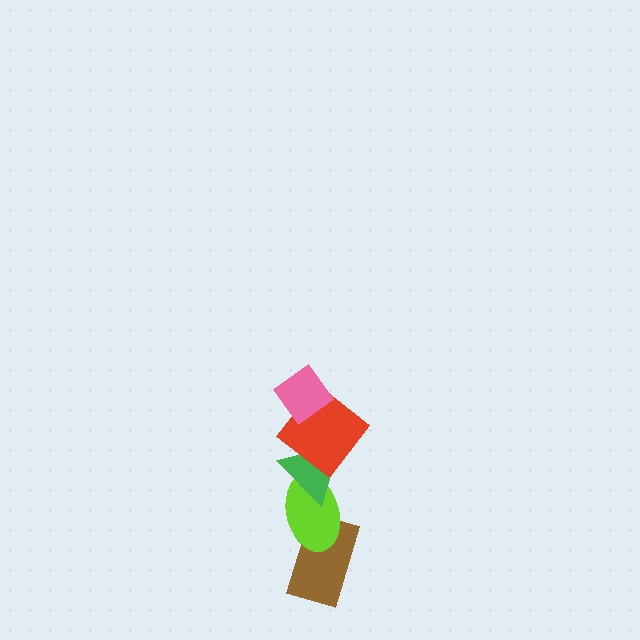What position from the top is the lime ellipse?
The lime ellipse is 4th from the top.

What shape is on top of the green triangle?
The red diamond is on top of the green triangle.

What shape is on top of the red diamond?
The pink diamond is on top of the red diamond.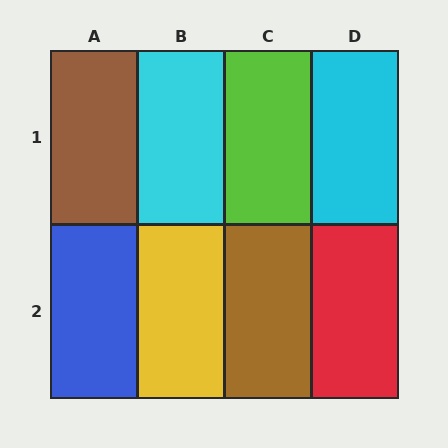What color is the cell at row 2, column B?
Yellow.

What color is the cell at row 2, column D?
Red.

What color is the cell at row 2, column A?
Blue.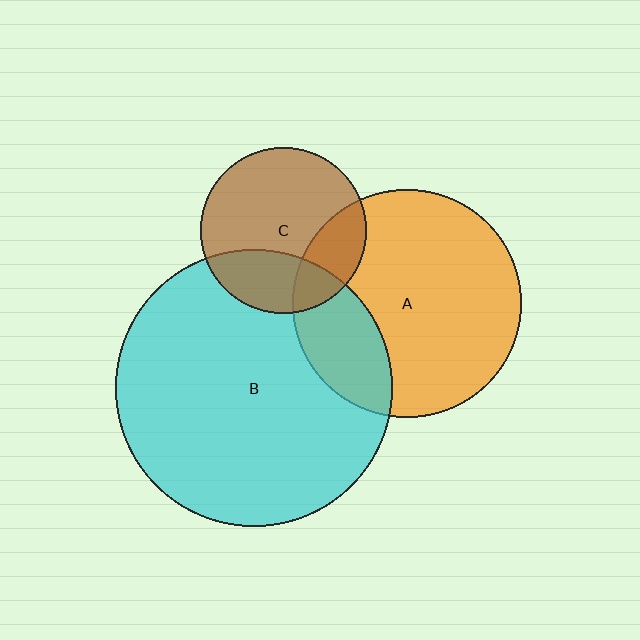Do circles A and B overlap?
Yes.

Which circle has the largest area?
Circle B (cyan).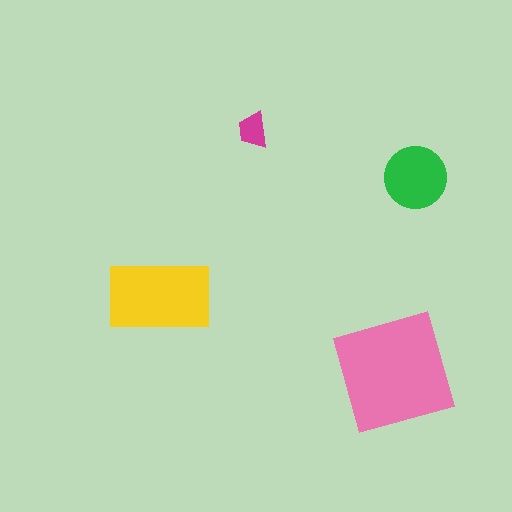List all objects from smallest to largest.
The magenta trapezoid, the green circle, the yellow rectangle, the pink square.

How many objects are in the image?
There are 4 objects in the image.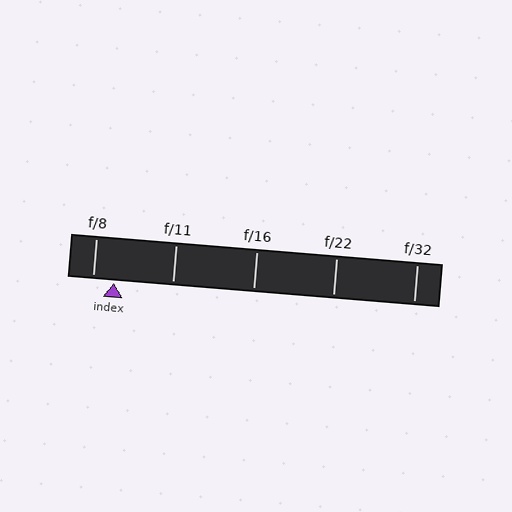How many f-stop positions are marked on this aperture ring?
There are 5 f-stop positions marked.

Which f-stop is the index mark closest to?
The index mark is closest to f/8.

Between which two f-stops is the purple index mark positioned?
The index mark is between f/8 and f/11.